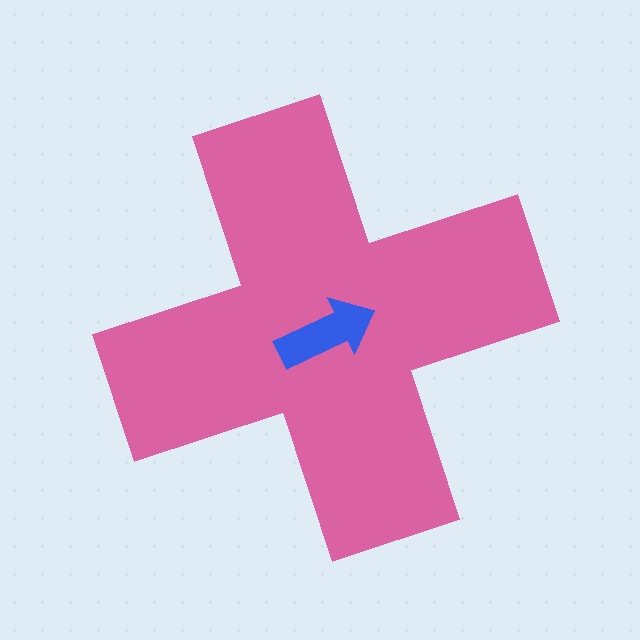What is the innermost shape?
The blue arrow.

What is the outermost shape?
The pink cross.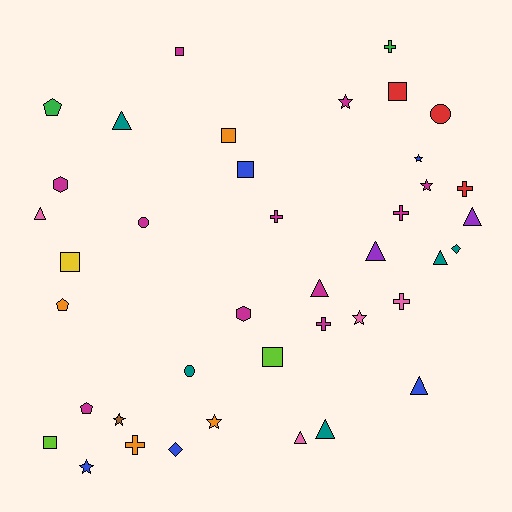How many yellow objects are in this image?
There is 1 yellow object.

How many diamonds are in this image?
There are 2 diamonds.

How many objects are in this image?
There are 40 objects.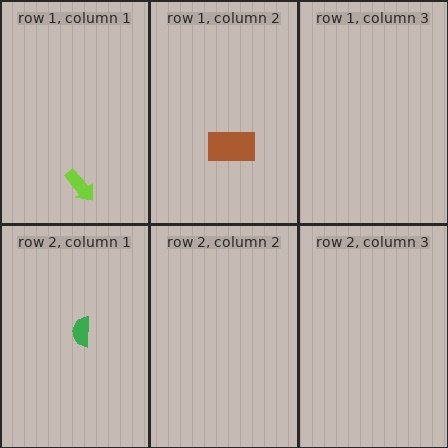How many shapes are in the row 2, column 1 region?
1.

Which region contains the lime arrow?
The row 1, column 1 region.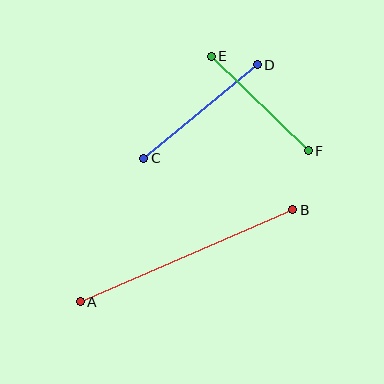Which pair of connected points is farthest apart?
Points A and B are farthest apart.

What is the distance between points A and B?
The distance is approximately 232 pixels.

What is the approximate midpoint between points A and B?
The midpoint is at approximately (186, 256) pixels.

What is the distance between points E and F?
The distance is approximately 136 pixels.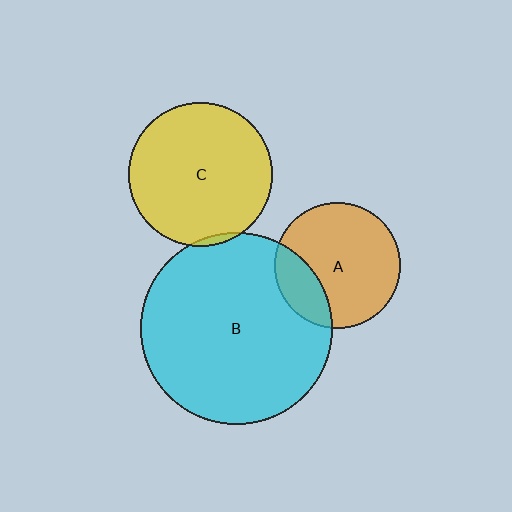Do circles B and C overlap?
Yes.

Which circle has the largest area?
Circle B (cyan).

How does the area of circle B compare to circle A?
Approximately 2.3 times.